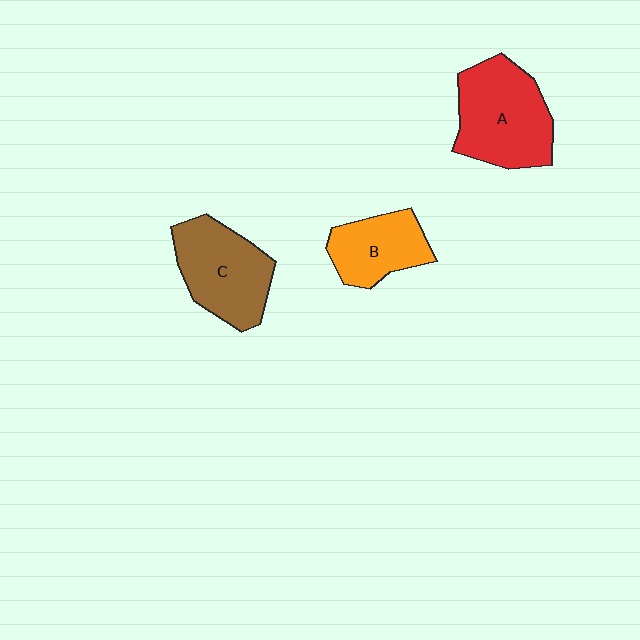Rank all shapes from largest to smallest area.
From largest to smallest: A (red), C (brown), B (orange).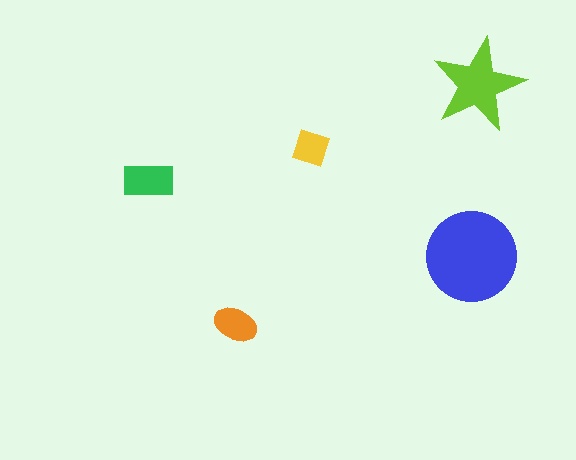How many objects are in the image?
There are 5 objects in the image.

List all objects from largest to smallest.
The blue circle, the lime star, the green rectangle, the orange ellipse, the yellow diamond.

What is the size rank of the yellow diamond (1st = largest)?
5th.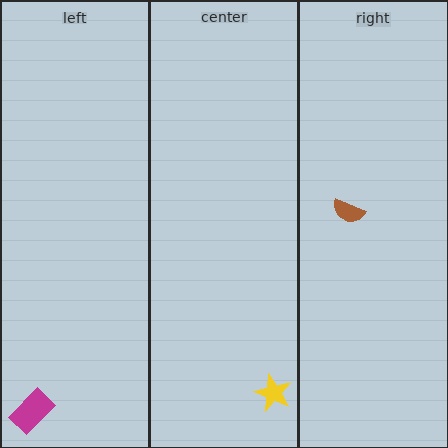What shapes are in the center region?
The yellow star.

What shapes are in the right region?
The brown semicircle.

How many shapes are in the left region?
1.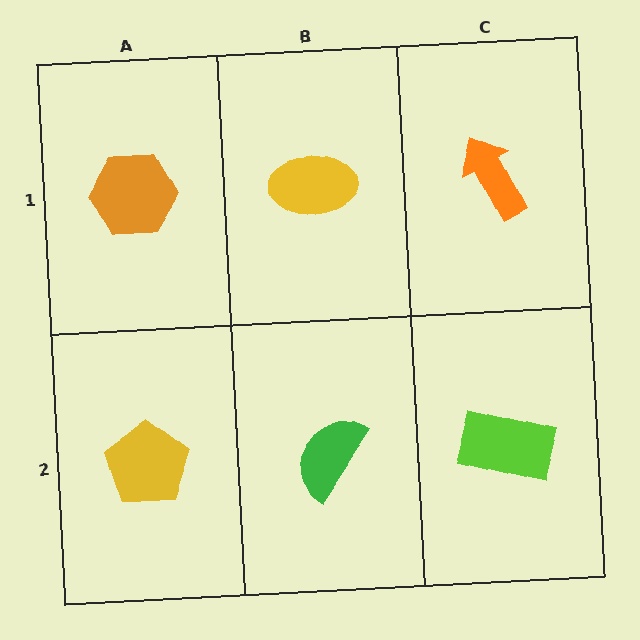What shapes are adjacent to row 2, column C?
An orange arrow (row 1, column C), a green semicircle (row 2, column B).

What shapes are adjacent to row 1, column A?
A yellow pentagon (row 2, column A), a yellow ellipse (row 1, column B).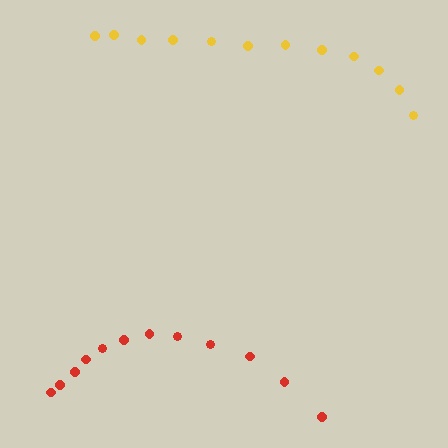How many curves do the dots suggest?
There are 2 distinct paths.